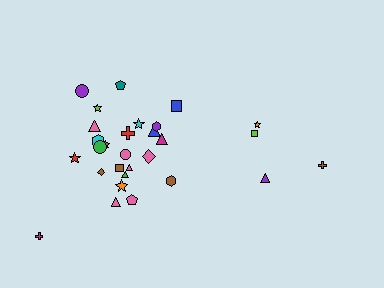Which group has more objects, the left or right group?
The left group.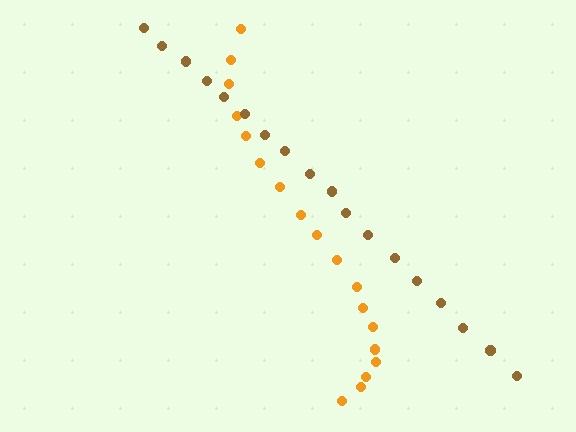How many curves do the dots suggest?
There are 2 distinct paths.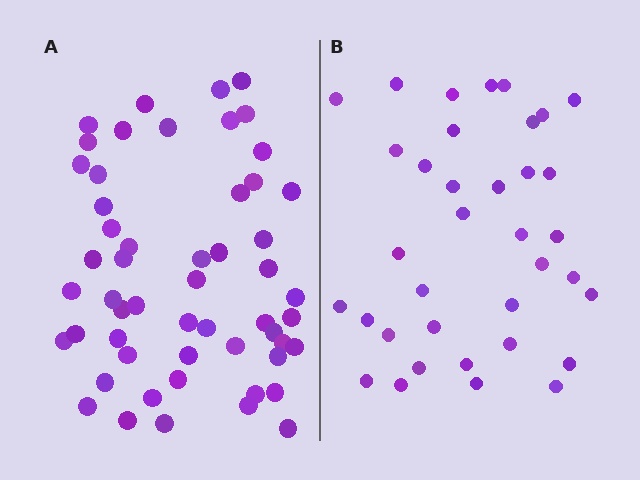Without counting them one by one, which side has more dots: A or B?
Region A (the left region) has more dots.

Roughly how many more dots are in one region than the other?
Region A has approximately 20 more dots than region B.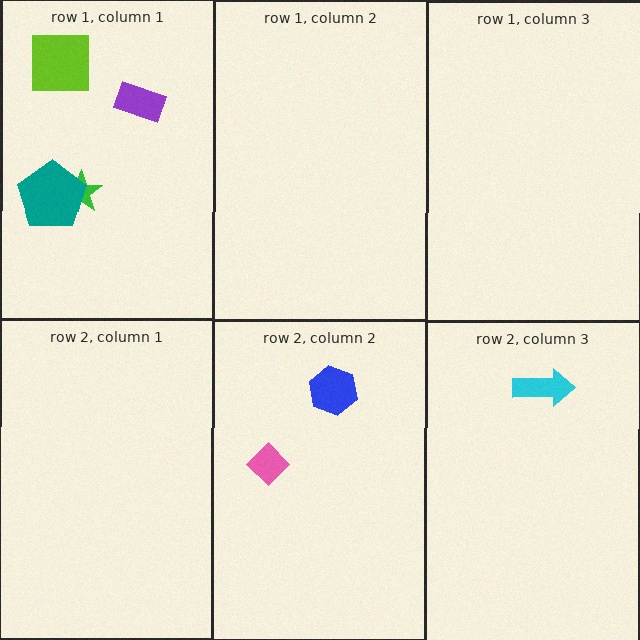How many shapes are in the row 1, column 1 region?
4.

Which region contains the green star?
The row 1, column 1 region.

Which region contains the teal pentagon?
The row 1, column 1 region.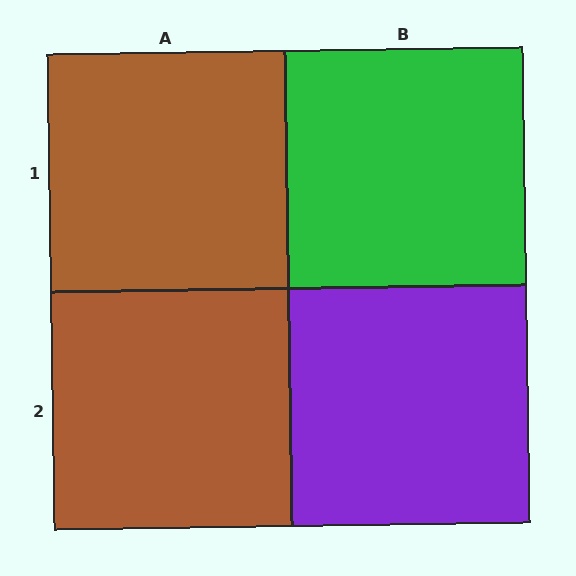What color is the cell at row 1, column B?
Green.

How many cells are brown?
2 cells are brown.